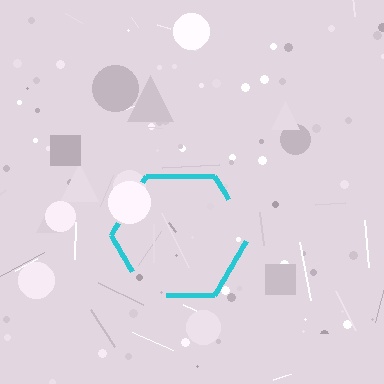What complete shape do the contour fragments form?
The contour fragments form a hexagon.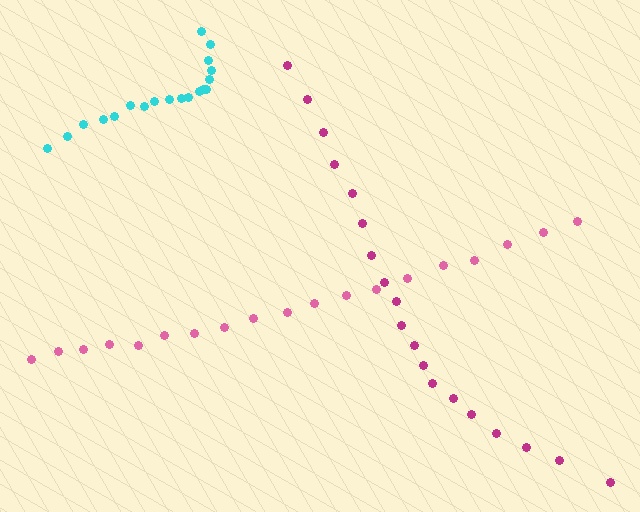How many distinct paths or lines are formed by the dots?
There are 3 distinct paths.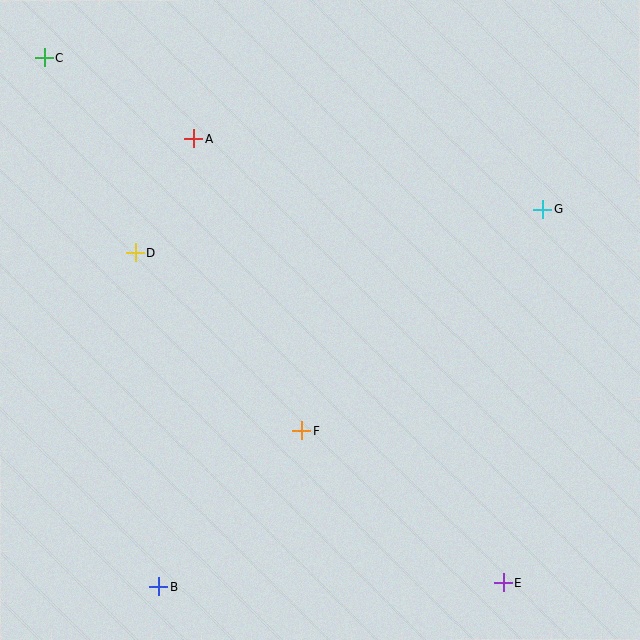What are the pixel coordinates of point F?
Point F is at (302, 431).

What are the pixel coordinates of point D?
Point D is at (135, 252).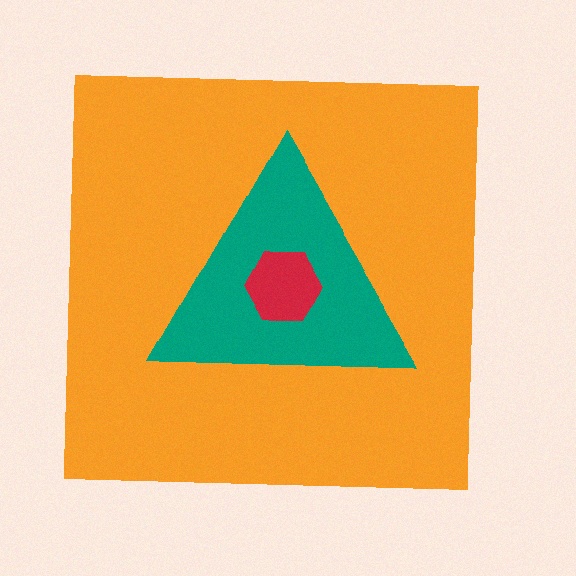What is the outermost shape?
The orange square.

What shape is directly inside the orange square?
The teal triangle.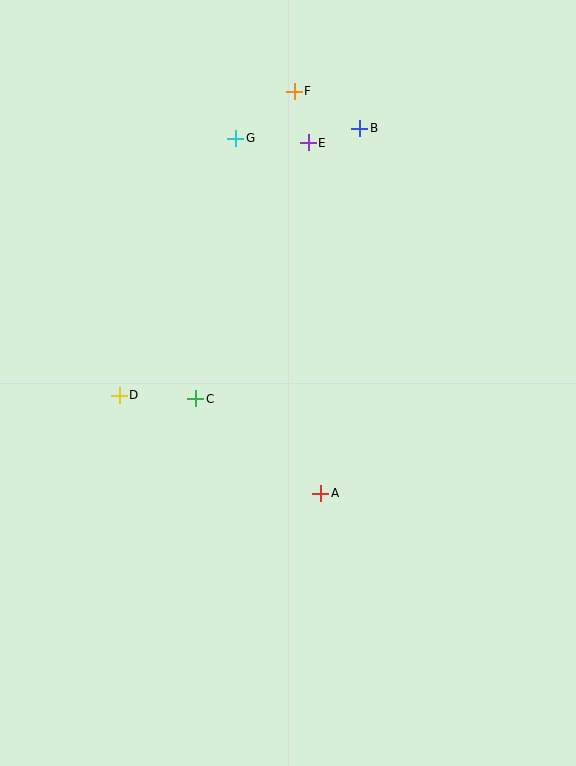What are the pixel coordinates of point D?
Point D is at (119, 395).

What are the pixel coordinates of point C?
Point C is at (196, 399).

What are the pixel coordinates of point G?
Point G is at (236, 138).